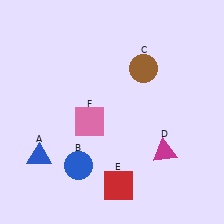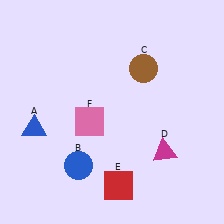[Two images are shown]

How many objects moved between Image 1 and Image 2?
1 object moved between the two images.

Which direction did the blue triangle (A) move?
The blue triangle (A) moved up.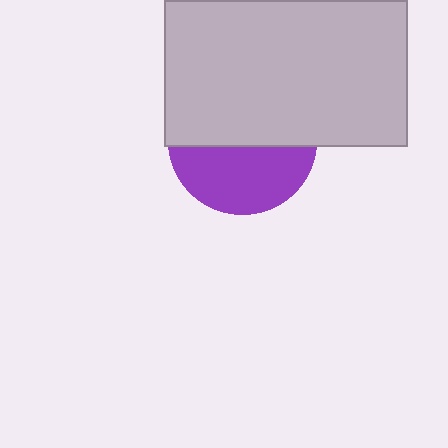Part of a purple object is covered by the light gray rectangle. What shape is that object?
It is a circle.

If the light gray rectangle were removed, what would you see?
You would see the complete purple circle.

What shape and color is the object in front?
The object in front is a light gray rectangle.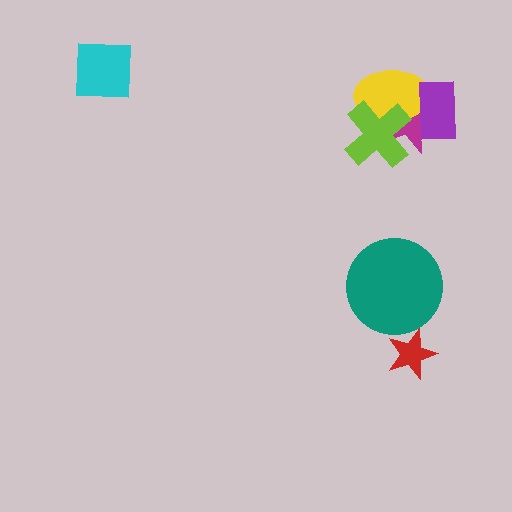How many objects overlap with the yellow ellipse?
3 objects overlap with the yellow ellipse.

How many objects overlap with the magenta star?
3 objects overlap with the magenta star.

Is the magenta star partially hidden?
Yes, it is partially covered by another shape.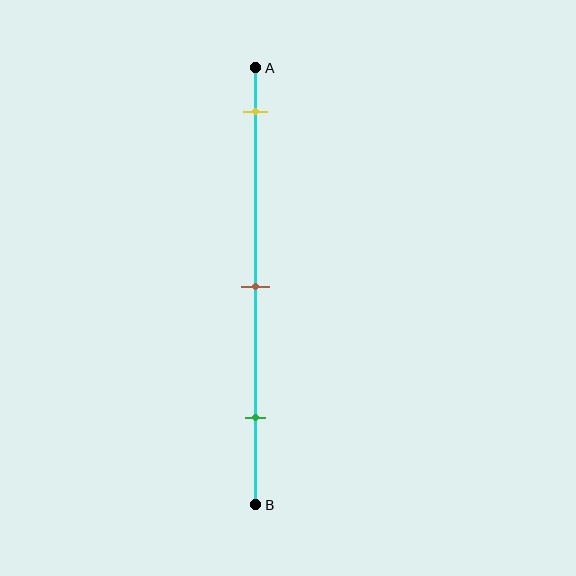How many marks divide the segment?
There are 3 marks dividing the segment.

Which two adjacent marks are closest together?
The brown and green marks are the closest adjacent pair.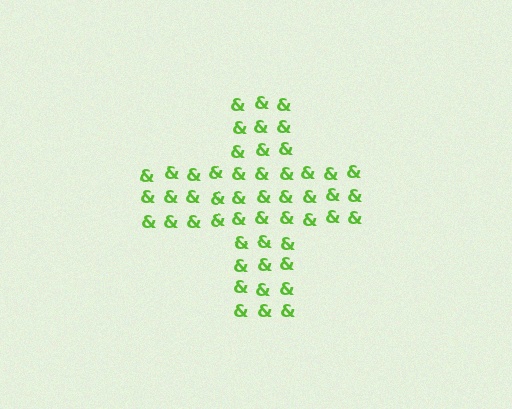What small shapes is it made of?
It is made of small ampersands.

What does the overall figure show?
The overall figure shows a cross.